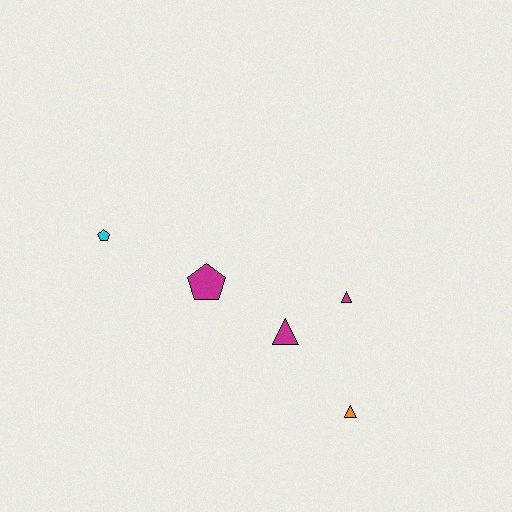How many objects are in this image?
There are 5 objects.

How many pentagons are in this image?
There are 2 pentagons.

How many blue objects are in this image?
There are no blue objects.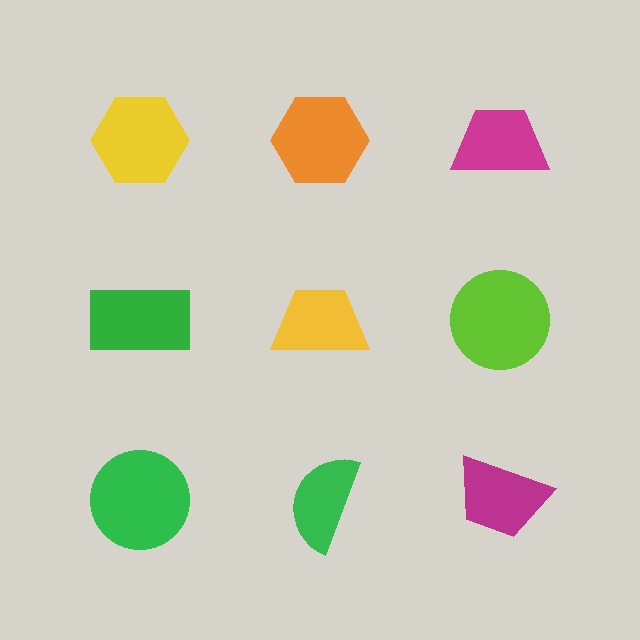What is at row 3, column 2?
A green semicircle.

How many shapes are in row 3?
3 shapes.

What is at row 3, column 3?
A magenta trapezoid.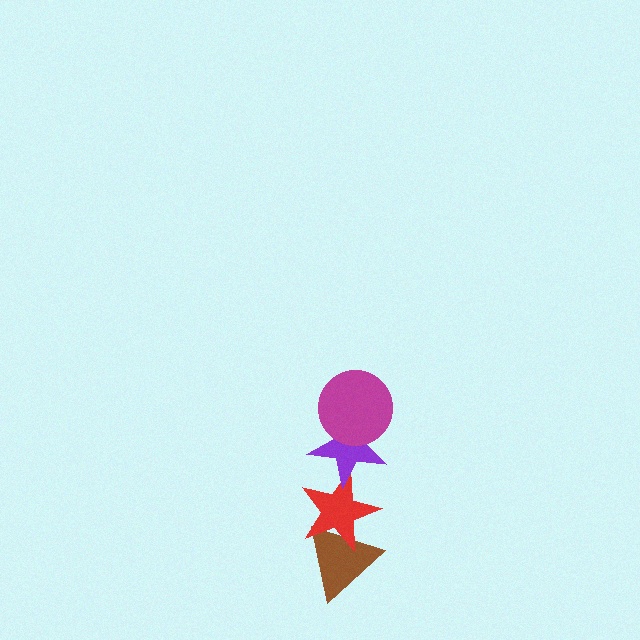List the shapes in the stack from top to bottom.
From top to bottom: the magenta circle, the purple star, the red star, the brown triangle.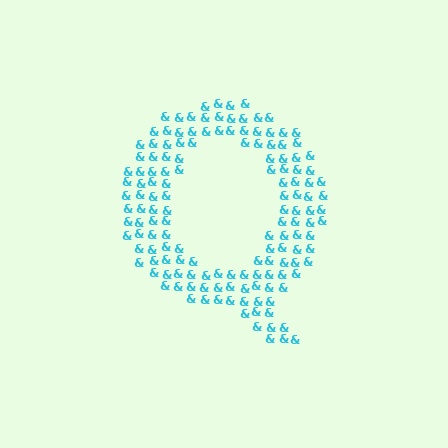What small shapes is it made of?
It is made of small ampersands.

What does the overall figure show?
The overall figure shows the letter Q.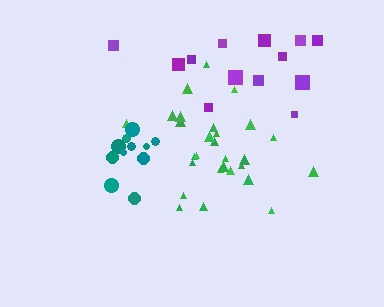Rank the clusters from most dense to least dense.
teal, green, purple.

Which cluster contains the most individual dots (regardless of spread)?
Green (29).